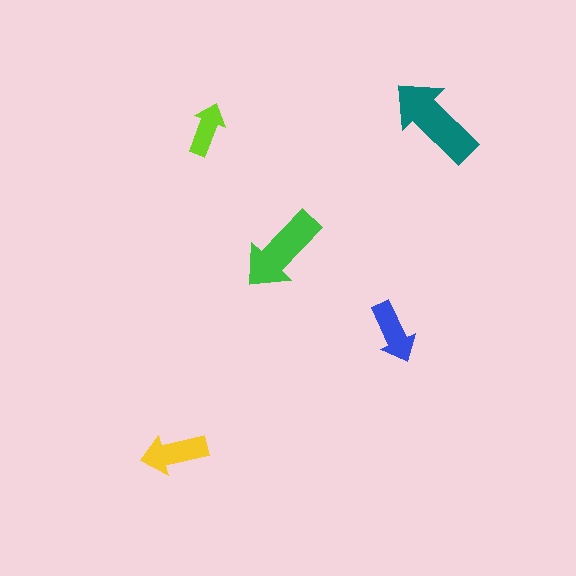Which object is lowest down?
The yellow arrow is bottommost.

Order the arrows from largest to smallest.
the teal one, the green one, the yellow one, the blue one, the lime one.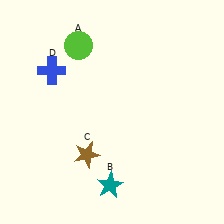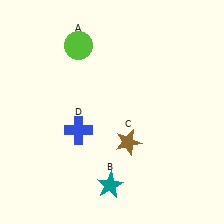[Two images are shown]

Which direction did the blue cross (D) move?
The blue cross (D) moved down.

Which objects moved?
The objects that moved are: the brown star (C), the blue cross (D).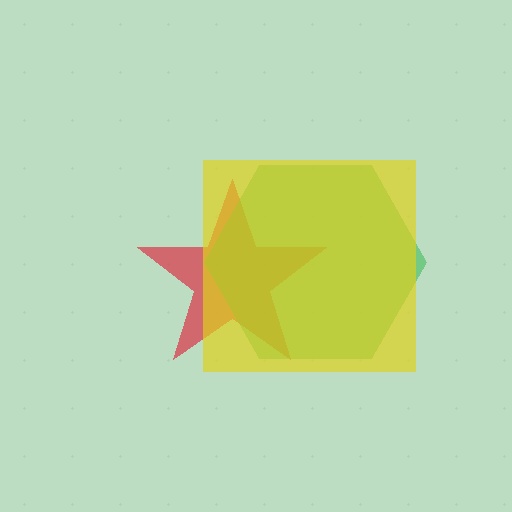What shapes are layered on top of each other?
The layered shapes are: a red star, a green hexagon, a yellow square.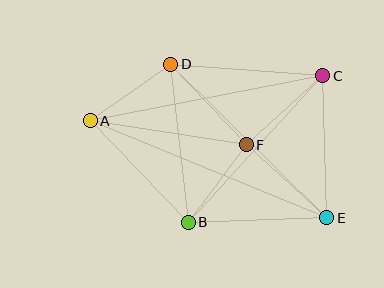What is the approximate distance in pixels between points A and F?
The distance between A and F is approximately 158 pixels.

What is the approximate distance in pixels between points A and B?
The distance between A and B is approximately 141 pixels.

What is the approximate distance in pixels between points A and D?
The distance between A and D is approximately 99 pixels.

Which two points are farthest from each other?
Points A and E are farthest from each other.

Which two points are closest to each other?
Points B and F are closest to each other.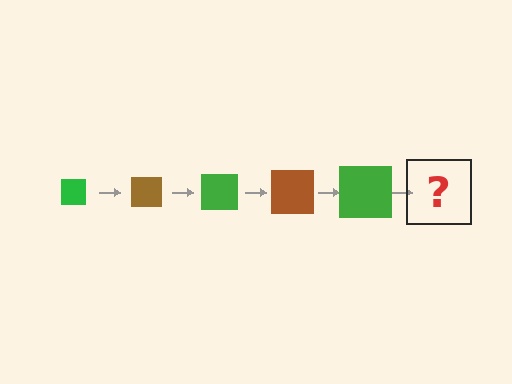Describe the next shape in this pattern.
It should be a brown square, larger than the previous one.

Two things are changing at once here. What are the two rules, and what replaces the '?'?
The two rules are that the square grows larger each step and the color cycles through green and brown. The '?' should be a brown square, larger than the previous one.